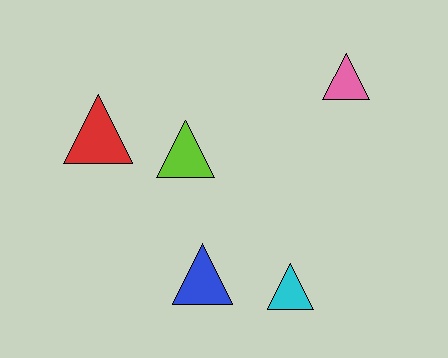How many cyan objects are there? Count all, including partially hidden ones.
There is 1 cyan object.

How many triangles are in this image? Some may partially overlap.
There are 5 triangles.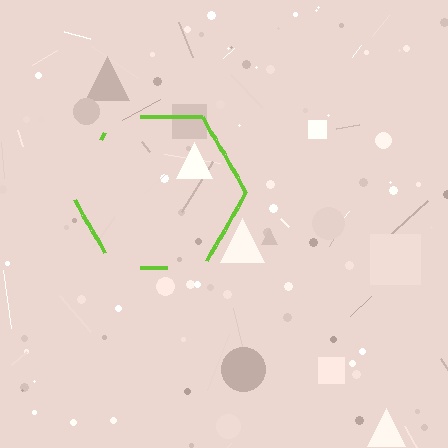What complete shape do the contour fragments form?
The contour fragments form a hexagon.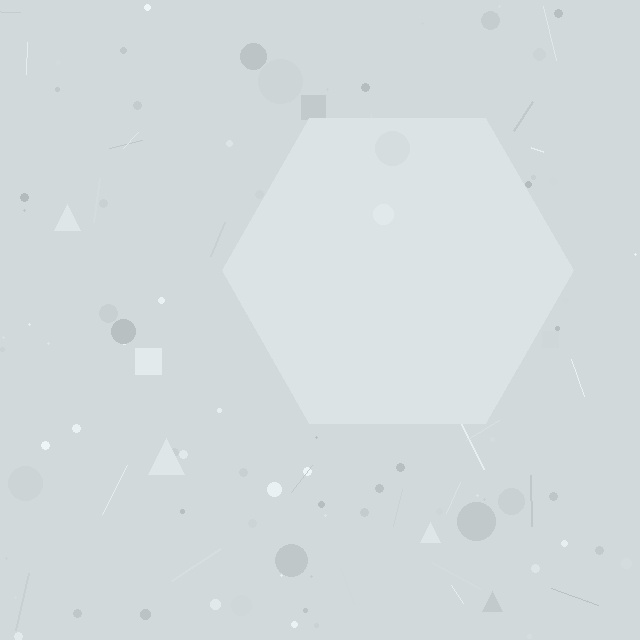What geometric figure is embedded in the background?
A hexagon is embedded in the background.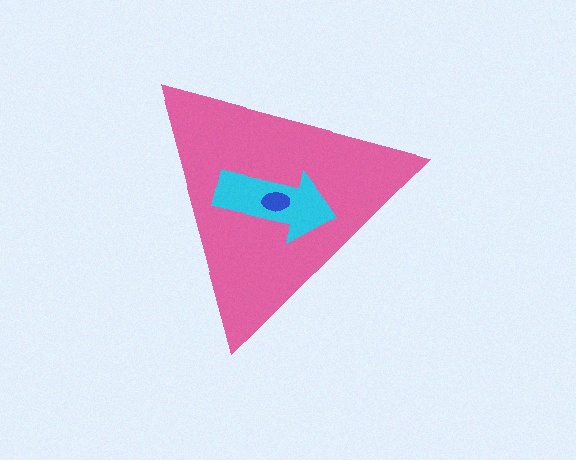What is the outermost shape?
The pink triangle.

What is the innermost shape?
The blue ellipse.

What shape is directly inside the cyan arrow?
The blue ellipse.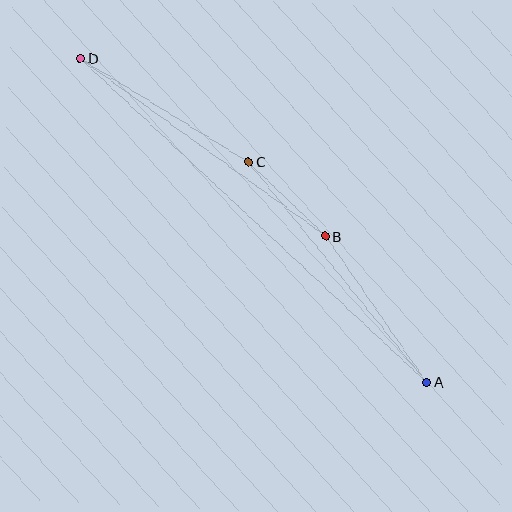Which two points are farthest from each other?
Points A and D are farthest from each other.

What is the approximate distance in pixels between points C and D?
The distance between C and D is approximately 198 pixels.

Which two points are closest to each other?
Points B and C are closest to each other.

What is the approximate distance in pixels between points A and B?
The distance between A and B is approximately 178 pixels.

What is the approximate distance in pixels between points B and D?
The distance between B and D is approximately 302 pixels.